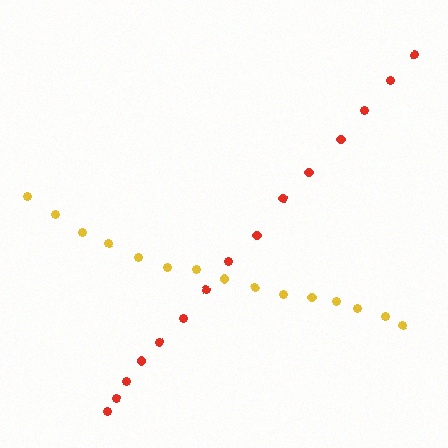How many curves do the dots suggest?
There are 2 distinct paths.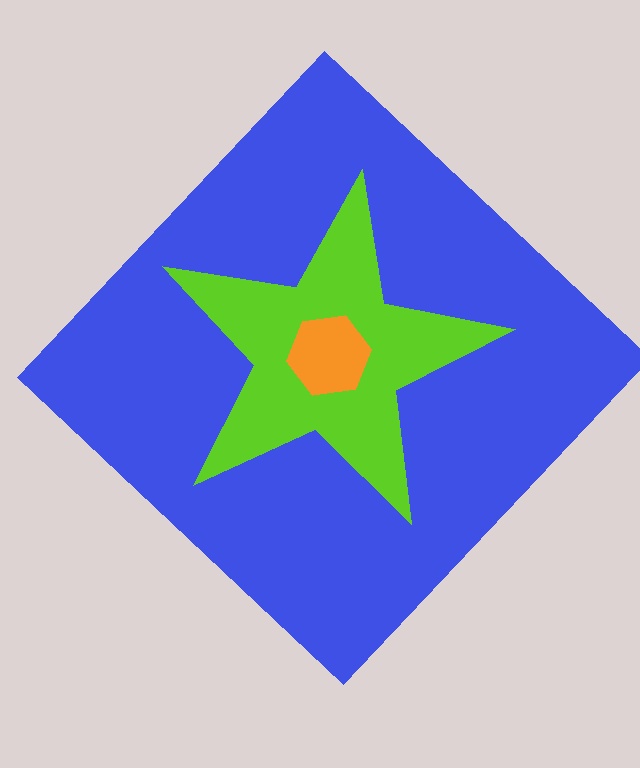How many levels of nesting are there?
3.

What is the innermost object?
The orange hexagon.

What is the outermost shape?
The blue diamond.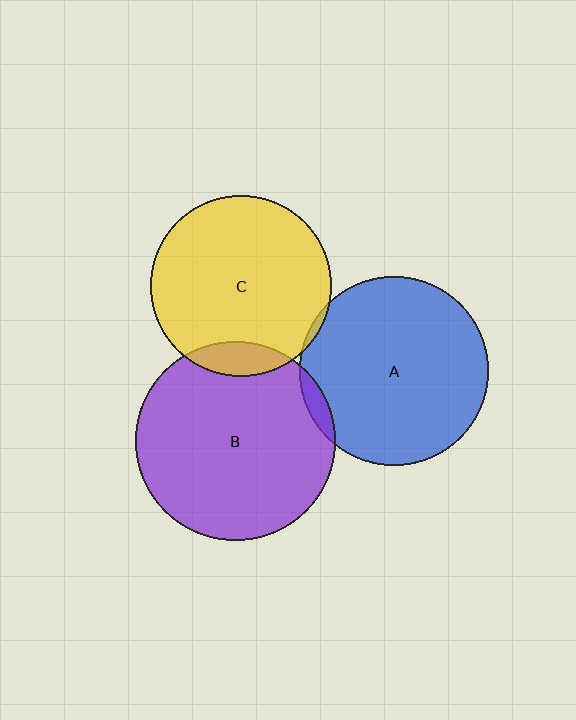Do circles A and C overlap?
Yes.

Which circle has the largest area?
Circle B (purple).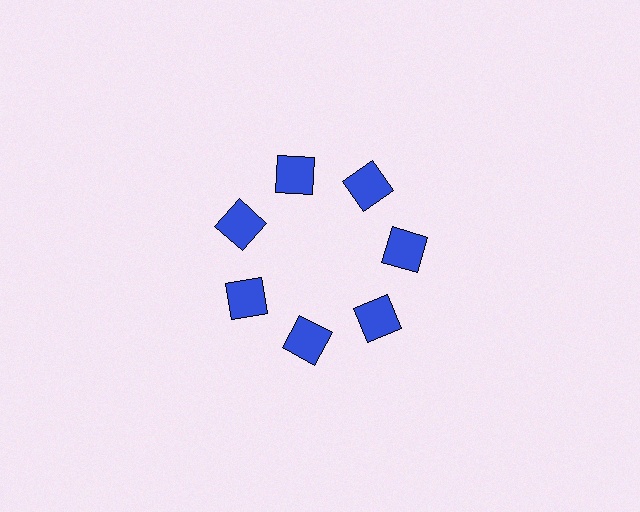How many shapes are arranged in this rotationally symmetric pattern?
There are 7 shapes, arranged in 7 groups of 1.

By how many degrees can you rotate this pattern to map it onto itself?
The pattern maps onto itself every 51 degrees of rotation.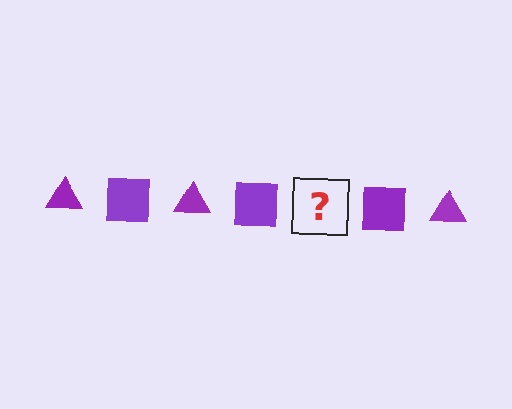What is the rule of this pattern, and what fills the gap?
The rule is that the pattern cycles through triangle, square shapes in purple. The gap should be filled with a purple triangle.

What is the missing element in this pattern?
The missing element is a purple triangle.